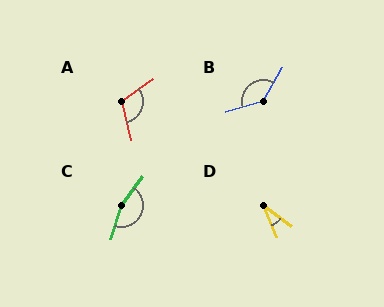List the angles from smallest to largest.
D (31°), A (113°), B (135°), C (160°).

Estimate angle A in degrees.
Approximately 113 degrees.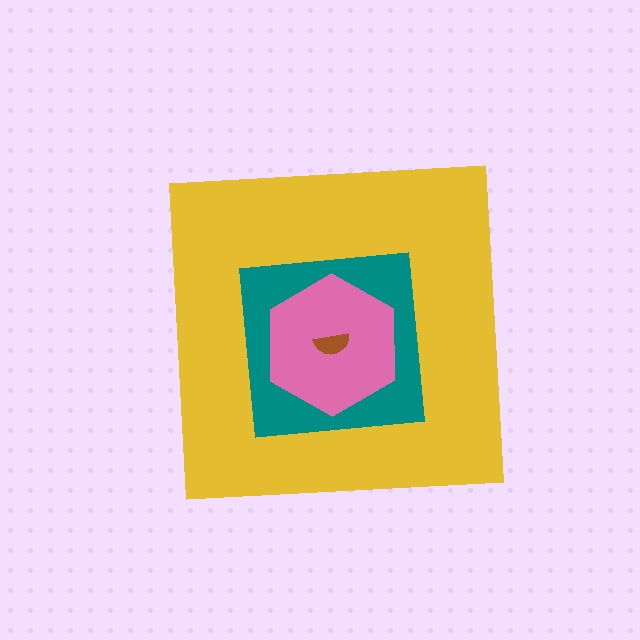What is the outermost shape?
The yellow square.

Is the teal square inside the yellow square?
Yes.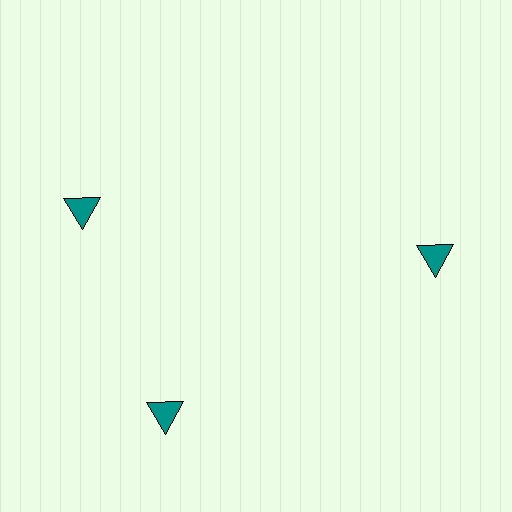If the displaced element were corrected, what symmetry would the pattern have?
It would have 3-fold rotational symmetry — the pattern would map onto itself every 120 degrees.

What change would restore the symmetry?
The symmetry would be restored by rotating it back into even spacing with its neighbors so that all 3 triangles sit at equal angles and equal distance from the center.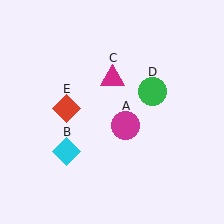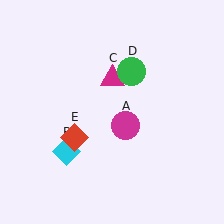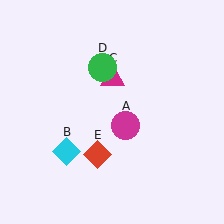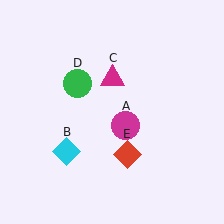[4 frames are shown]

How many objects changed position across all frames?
2 objects changed position: green circle (object D), red diamond (object E).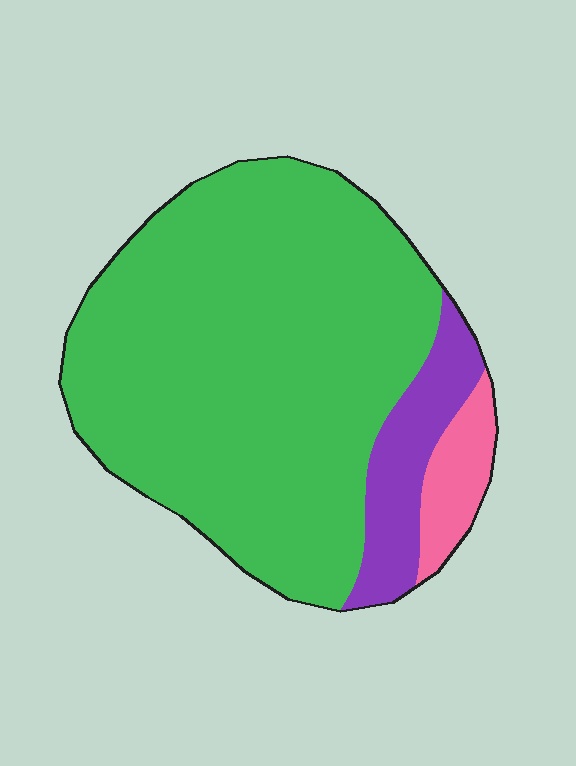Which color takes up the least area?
Pink, at roughly 5%.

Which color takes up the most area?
Green, at roughly 80%.